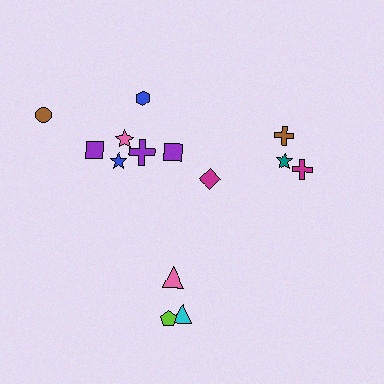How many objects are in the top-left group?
There are 7 objects.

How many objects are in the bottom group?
There are 3 objects.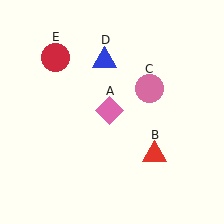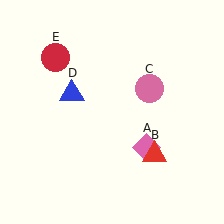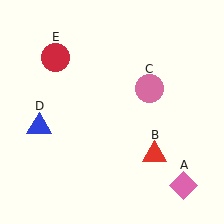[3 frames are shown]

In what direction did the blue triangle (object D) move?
The blue triangle (object D) moved down and to the left.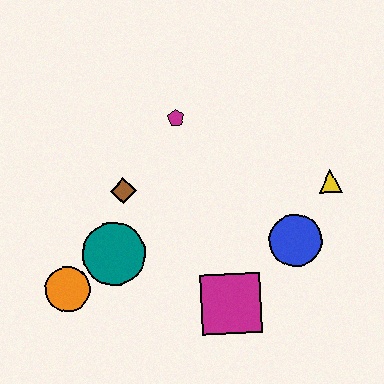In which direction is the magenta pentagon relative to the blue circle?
The magenta pentagon is above the blue circle.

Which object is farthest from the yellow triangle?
The orange circle is farthest from the yellow triangle.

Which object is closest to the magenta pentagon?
The brown diamond is closest to the magenta pentagon.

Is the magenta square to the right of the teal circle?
Yes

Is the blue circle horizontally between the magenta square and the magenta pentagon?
No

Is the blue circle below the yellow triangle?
Yes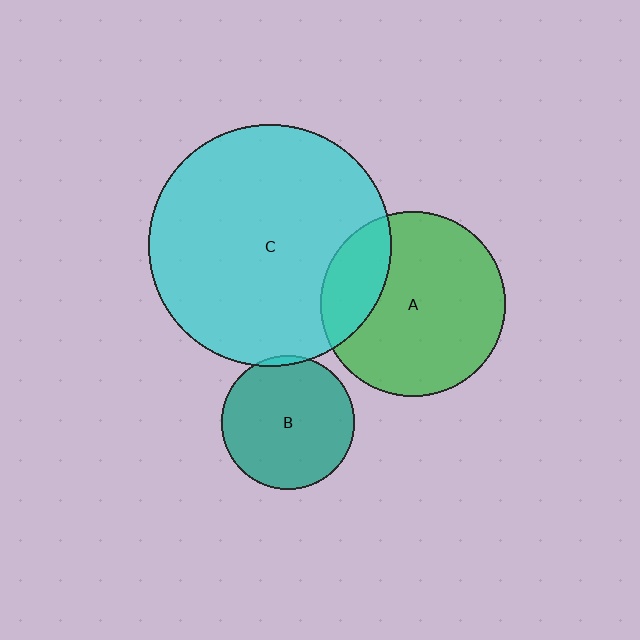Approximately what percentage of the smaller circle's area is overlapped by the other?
Approximately 20%.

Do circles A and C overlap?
Yes.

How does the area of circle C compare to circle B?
Approximately 3.3 times.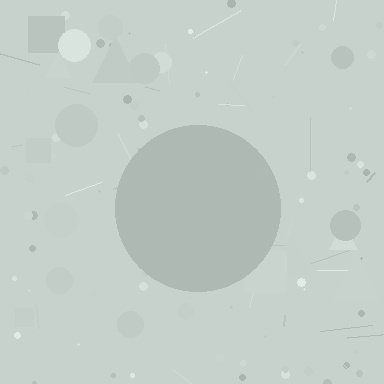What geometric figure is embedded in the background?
A circle is embedded in the background.